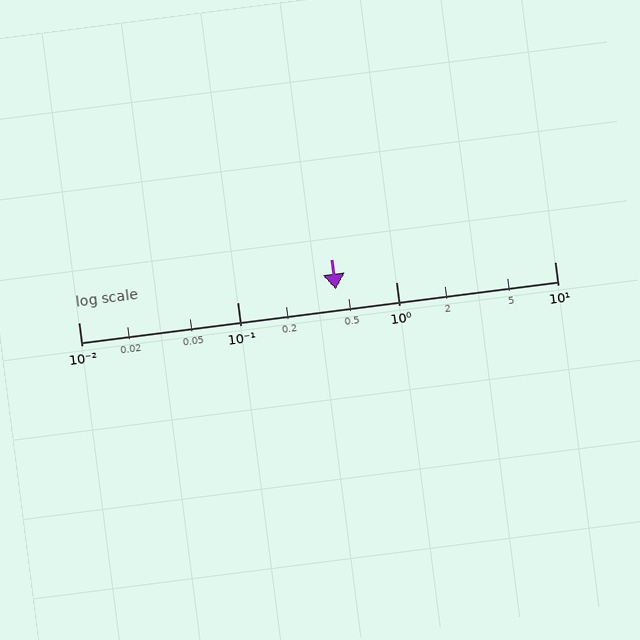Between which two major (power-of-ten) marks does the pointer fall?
The pointer is between 0.1 and 1.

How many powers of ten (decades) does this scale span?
The scale spans 3 decades, from 0.01 to 10.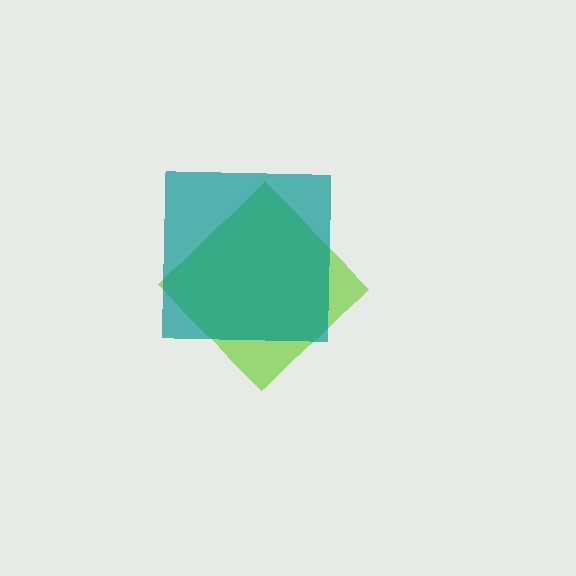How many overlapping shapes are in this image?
There are 2 overlapping shapes in the image.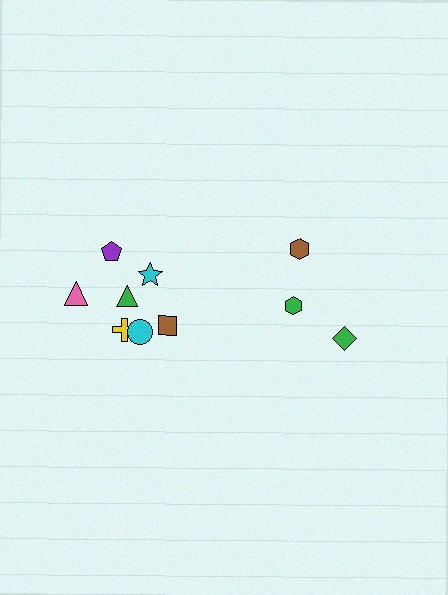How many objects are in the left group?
There are 7 objects.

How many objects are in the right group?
There are 3 objects.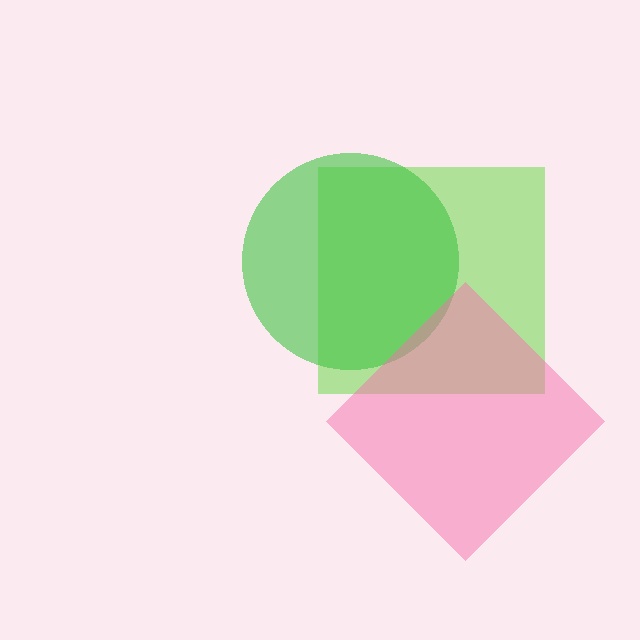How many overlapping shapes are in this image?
There are 3 overlapping shapes in the image.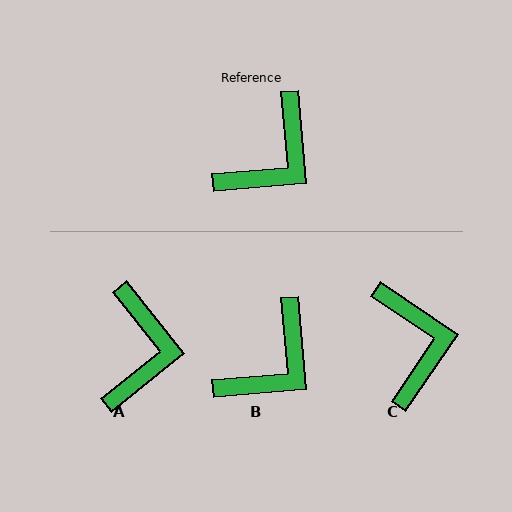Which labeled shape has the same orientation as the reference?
B.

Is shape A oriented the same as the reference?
No, it is off by about 34 degrees.